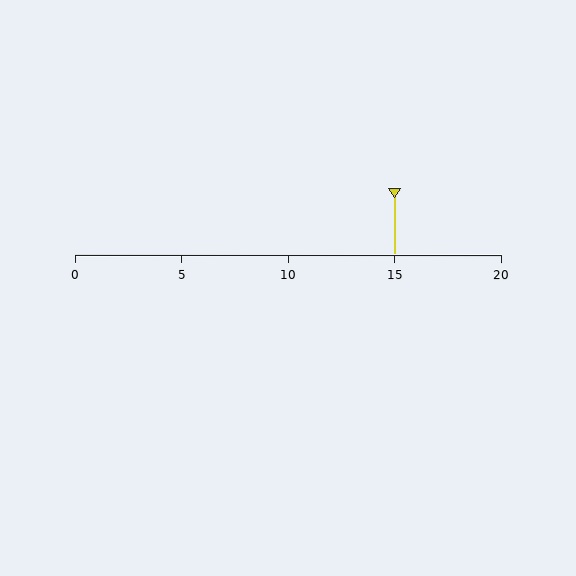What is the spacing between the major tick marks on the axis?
The major ticks are spaced 5 apart.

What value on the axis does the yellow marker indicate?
The marker indicates approximately 15.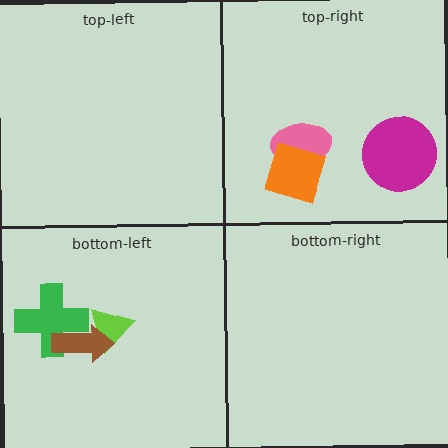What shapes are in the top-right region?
The pink ellipse, the orange diamond, the magenta circle.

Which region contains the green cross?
The bottom-left region.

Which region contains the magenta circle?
The top-right region.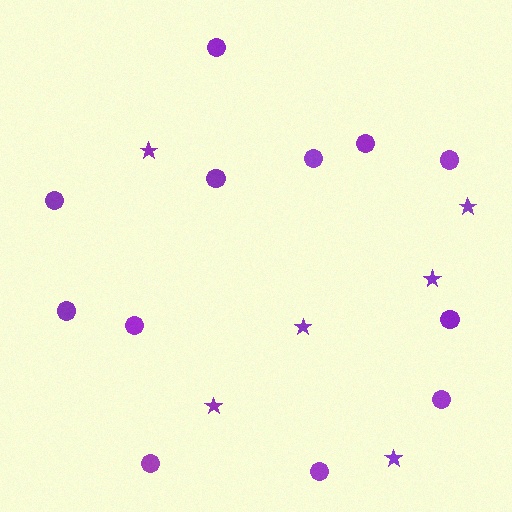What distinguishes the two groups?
There are 2 groups: one group of circles (12) and one group of stars (6).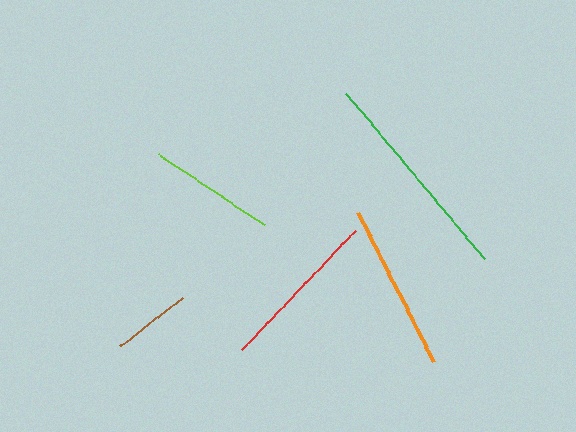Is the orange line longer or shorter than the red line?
The orange line is longer than the red line.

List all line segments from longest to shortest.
From longest to shortest: green, orange, red, lime, brown.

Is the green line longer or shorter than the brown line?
The green line is longer than the brown line.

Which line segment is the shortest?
The brown line is the shortest at approximately 79 pixels.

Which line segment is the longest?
The green line is the longest at approximately 216 pixels.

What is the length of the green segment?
The green segment is approximately 216 pixels long.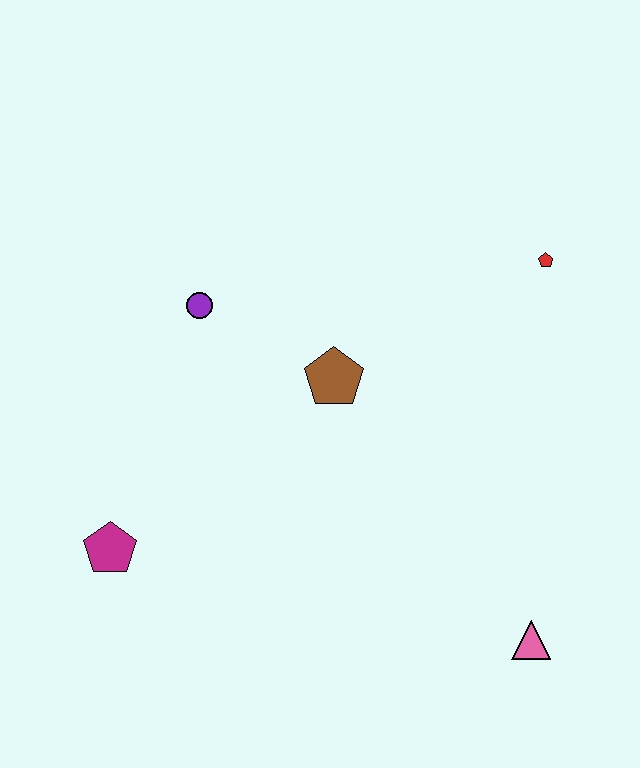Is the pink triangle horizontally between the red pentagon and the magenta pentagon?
Yes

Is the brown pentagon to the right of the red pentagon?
No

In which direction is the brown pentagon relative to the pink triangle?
The brown pentagon is above the pink triangle.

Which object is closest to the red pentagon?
The brown pentagon is closest to the red pentagon.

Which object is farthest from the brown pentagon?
The pink triangle is farthest from the brown pentagon.